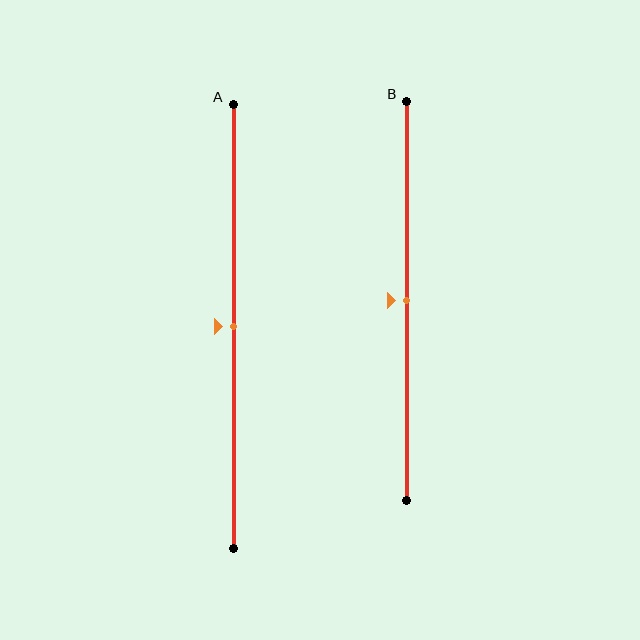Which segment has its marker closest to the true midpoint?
Segment A has its marker closest to the true midpoint.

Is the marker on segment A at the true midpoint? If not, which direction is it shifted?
Yes, the marker on segment A is at the true midpoint.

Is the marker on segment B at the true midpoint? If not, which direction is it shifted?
Yes, the marker on segment B is at the true midpoint.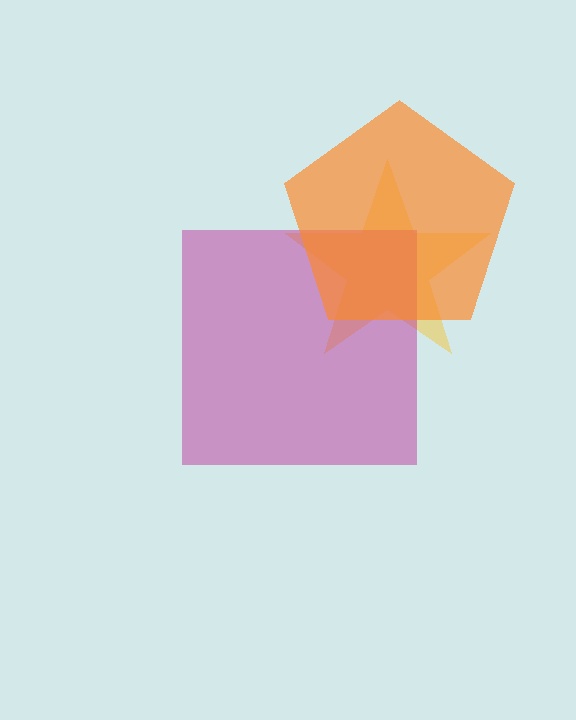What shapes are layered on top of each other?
The layered shapes are: a yellow star, a magenta square, an orange pentagon.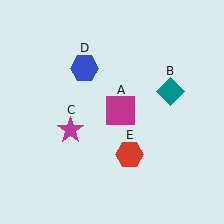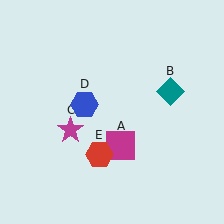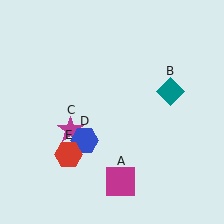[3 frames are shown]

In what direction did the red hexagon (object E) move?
The red hexagon (object E) moved left.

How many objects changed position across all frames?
3 objects changed position: magenta square (object A), blue hexagon (object D), red hexagon (object E).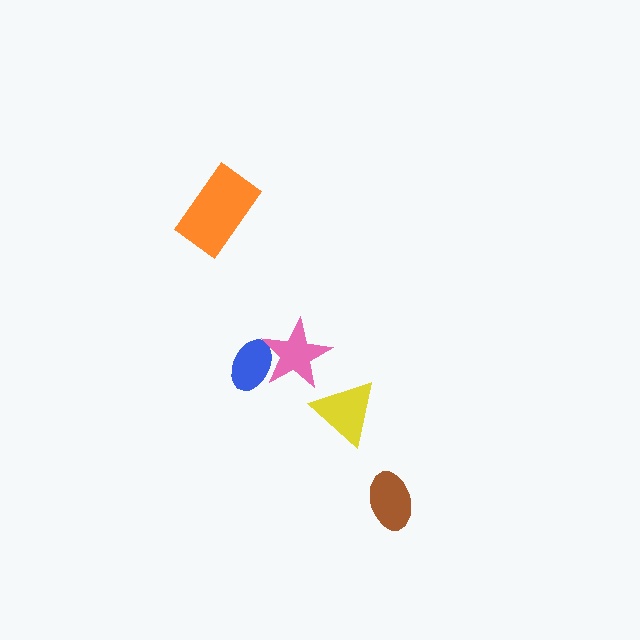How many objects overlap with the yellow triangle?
0 objects overlap with the yellow triangle.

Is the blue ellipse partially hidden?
Yes, it is partially covered by another shape.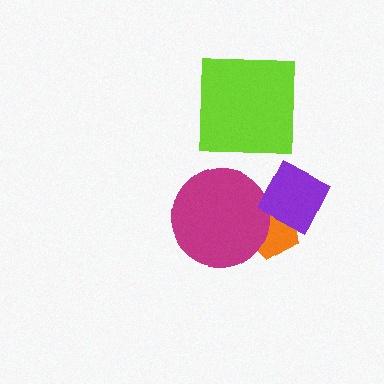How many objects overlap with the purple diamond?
2 objects overlap with the purple diamond.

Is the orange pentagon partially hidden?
Yes, it is partially covered by another shape.